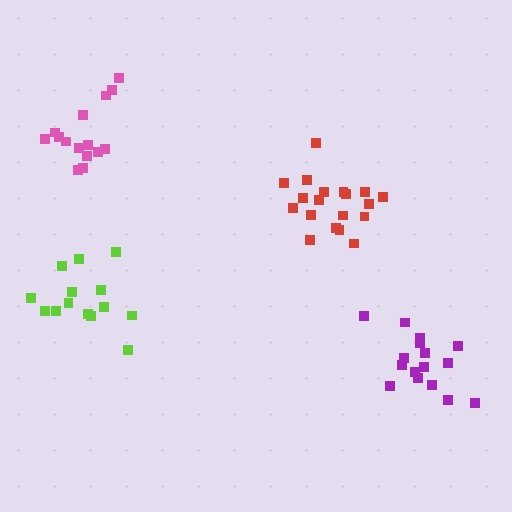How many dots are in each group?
Group 1: 14 dots, Group 2: 19 dots, Group 3: 16 dots, Group 4: 15 dots (64 total).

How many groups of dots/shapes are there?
There are 4 groups.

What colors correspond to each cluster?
The clusters are colored: lime, red, purple, pink.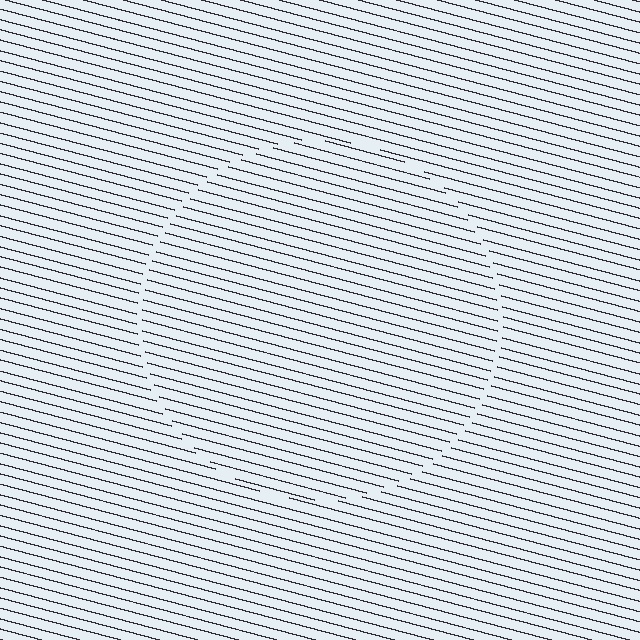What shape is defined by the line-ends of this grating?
An illusory circle. The interior of the shape contains the same grating, shifted by half a period — the contour is defined by the phase discontinuity where line-ends from the inner and outer gratings abut.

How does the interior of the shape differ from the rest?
The interior of the shape contains the same grating, shifted by half a period — the contour is defined by the phase discontinuity where line-ends from the inner and outer gratings abut.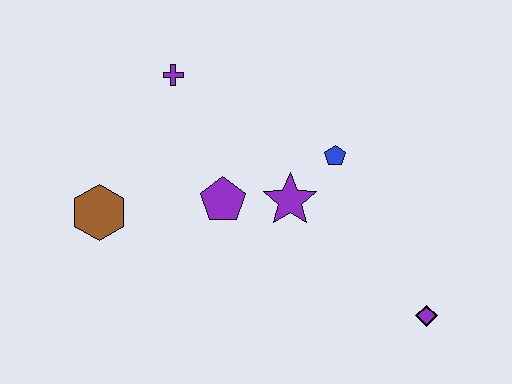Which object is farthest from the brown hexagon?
The purple diamond is farthest from the brown hexagon.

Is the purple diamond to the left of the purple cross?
No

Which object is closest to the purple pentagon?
The purple star is closest to the purple pentagon.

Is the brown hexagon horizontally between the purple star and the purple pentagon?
No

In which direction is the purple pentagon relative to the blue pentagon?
The purple pentagon is to the left of the blue pentagon.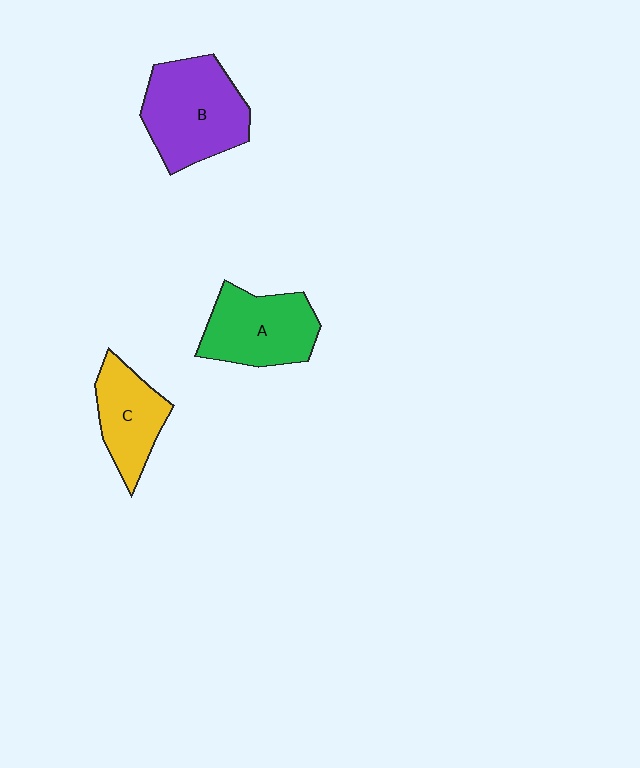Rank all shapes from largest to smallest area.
From largest to smallest: B (purple), A (green), C (yellow).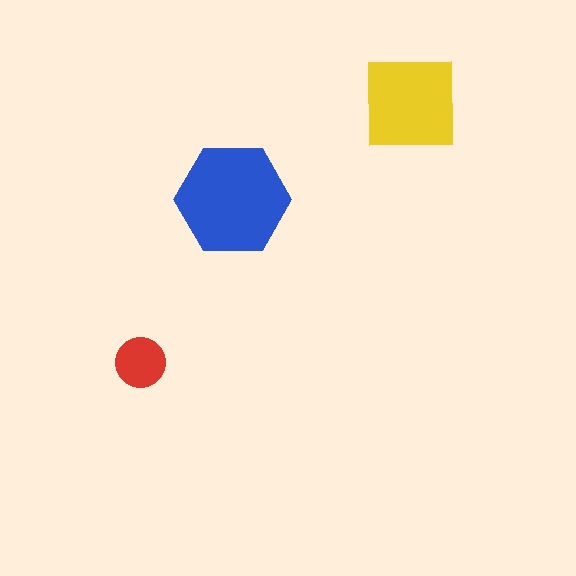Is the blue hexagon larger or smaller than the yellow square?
Larger.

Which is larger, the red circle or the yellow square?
The yellow square.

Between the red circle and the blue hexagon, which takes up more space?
The blue hexagon.